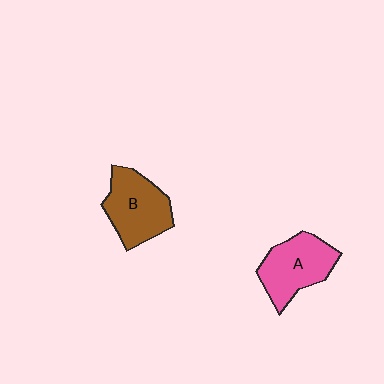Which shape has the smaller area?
Shape A (pink).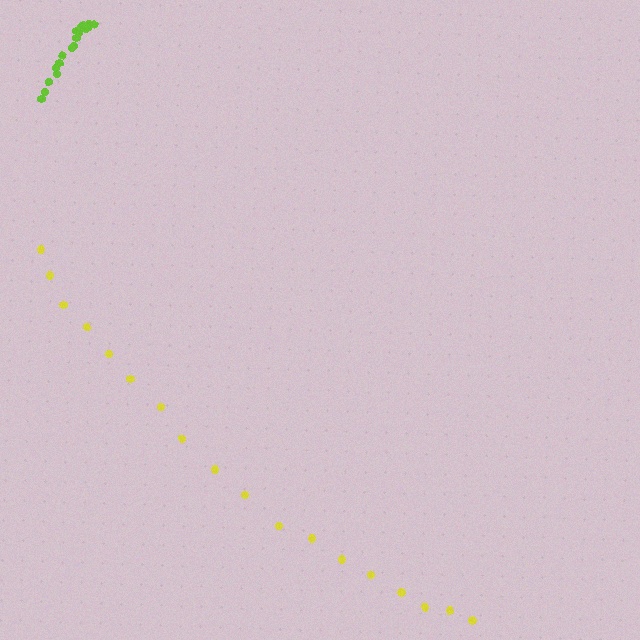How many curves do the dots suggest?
There are 2 distinct paths.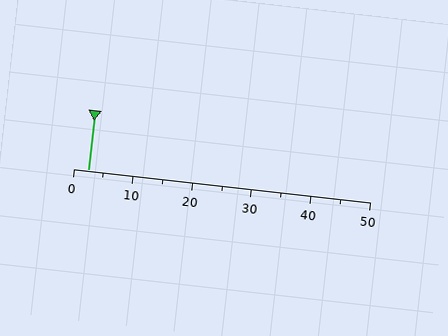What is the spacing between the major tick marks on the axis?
The major ticks are spaced 10 apart.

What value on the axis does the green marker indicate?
The marker indicates approximately 2.5.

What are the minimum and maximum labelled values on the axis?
The axis runs from 0 to 50.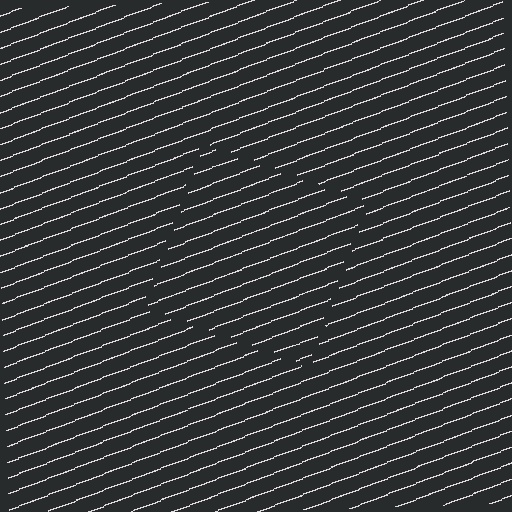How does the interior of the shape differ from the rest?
The interior of the shape contains the same grating, shifted by half a period — the contour is defined by the phase discontinuity where line-ends from the inner and outer gratings abut.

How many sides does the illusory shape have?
4 sides — the line-ends trace a square.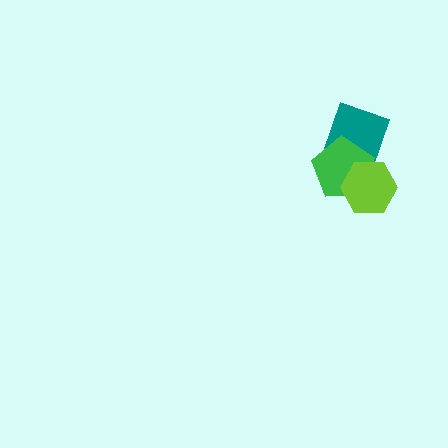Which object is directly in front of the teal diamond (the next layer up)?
The green pentagon is directly in front of the teal diamond.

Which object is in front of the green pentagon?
The lime hexagon is in front of the green pentagon.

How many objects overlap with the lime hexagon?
2 objects overlap with the lime hexagon.